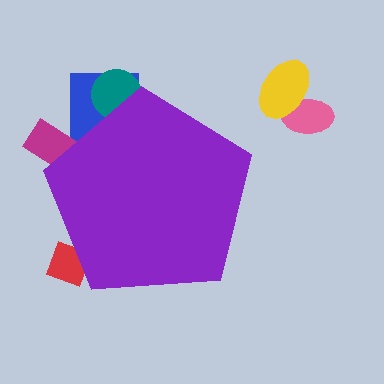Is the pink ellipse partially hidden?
No, the pink ellipse is fully visible.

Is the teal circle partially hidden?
Yes, the teal circle is partially hidden behind the purple pentagon.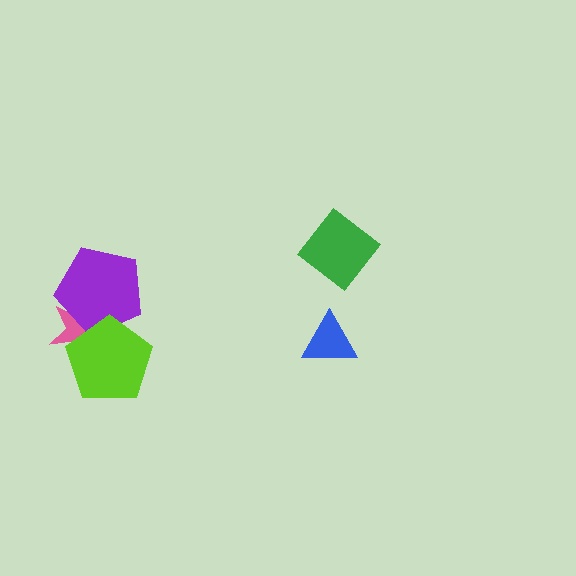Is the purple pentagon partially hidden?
Yes, it is partially covered by another shape.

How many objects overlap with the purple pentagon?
2 objects overlap with the purple pentagon.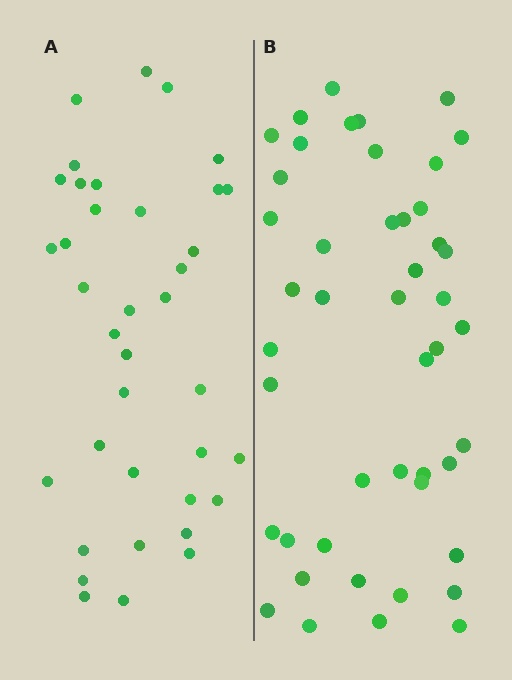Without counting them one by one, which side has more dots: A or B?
Region B (the right region) has more dots.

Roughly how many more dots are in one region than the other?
Region B has roughly 8 or so more dots than region A.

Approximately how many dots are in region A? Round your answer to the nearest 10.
About 40 dots. (The exact count is 37, which rounds to 40.)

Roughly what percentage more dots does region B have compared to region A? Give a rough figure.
About 25% more.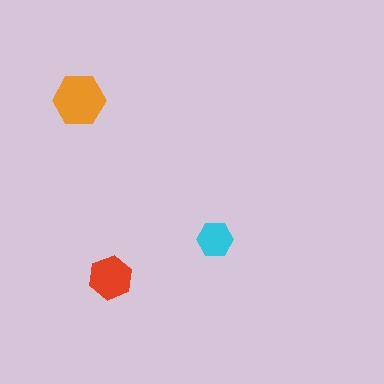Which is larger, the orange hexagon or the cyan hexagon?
The orange one.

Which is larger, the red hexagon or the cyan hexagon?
The red one.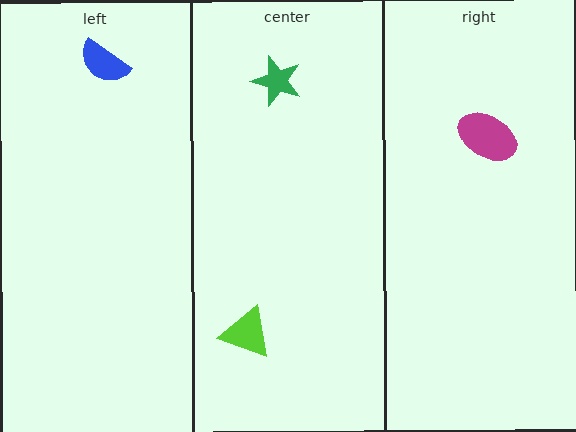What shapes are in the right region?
The magenta ellipse.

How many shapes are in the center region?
2.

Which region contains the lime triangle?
The center region.